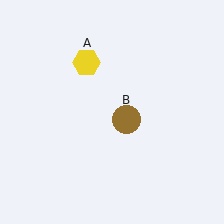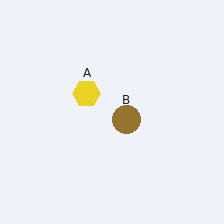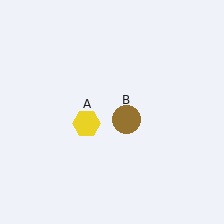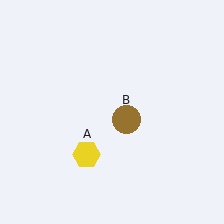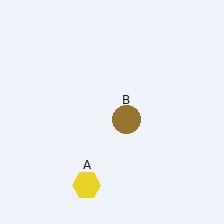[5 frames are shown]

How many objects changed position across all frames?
1 object changed position: yellow hexagon (object A).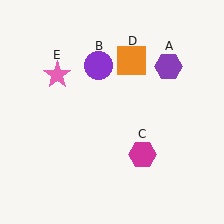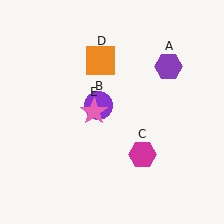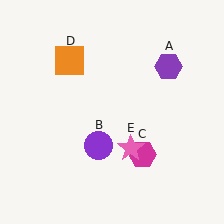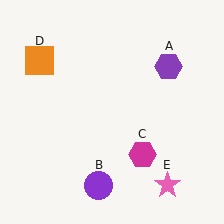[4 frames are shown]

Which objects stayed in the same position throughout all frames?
Purple hexagon (object A) and magenta hexagon (object C) remained stationary.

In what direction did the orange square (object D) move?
The orange square (object D) moved left.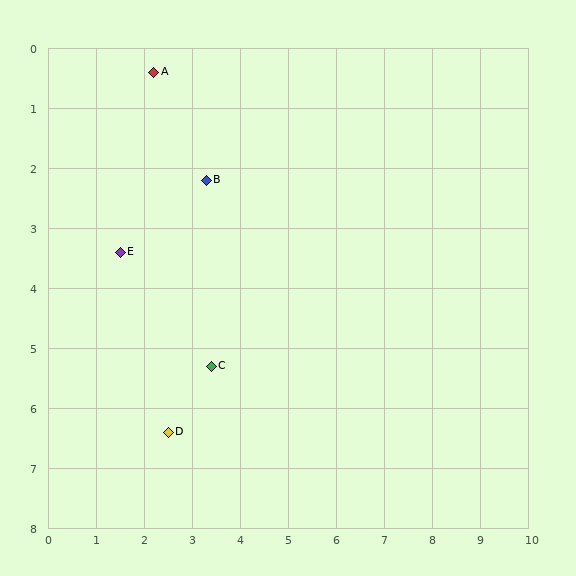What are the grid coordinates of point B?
Point B is at approximately (3.3, 2.2).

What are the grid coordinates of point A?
Point A is at approximately (2.2, 0.4).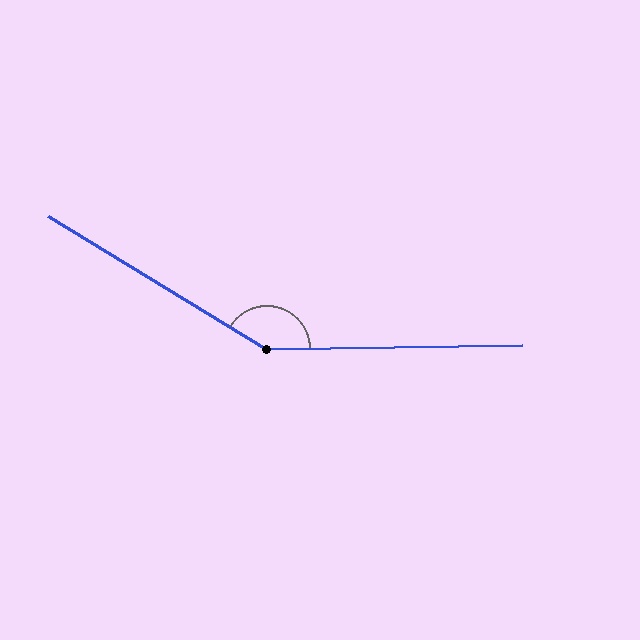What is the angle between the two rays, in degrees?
Approximately 148 degrees.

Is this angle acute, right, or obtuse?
It is obtuse.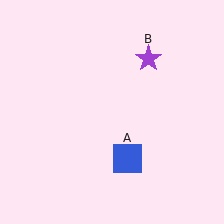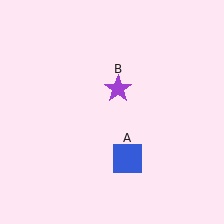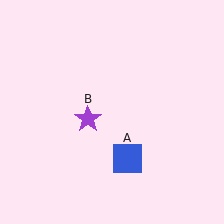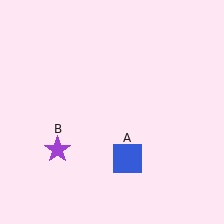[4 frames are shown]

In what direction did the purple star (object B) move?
The purple star (object B) moved down and to the left.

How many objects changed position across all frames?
1 object changed position: purple star (object B).